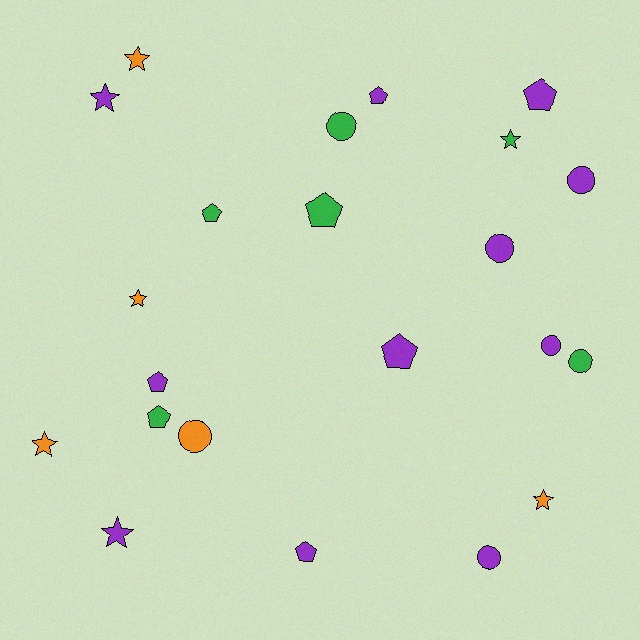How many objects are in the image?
There are 22 objects.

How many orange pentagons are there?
There are no orange pentagons.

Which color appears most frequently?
Purple, with 11 objects.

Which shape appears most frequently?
Pentagon, with 8 objects.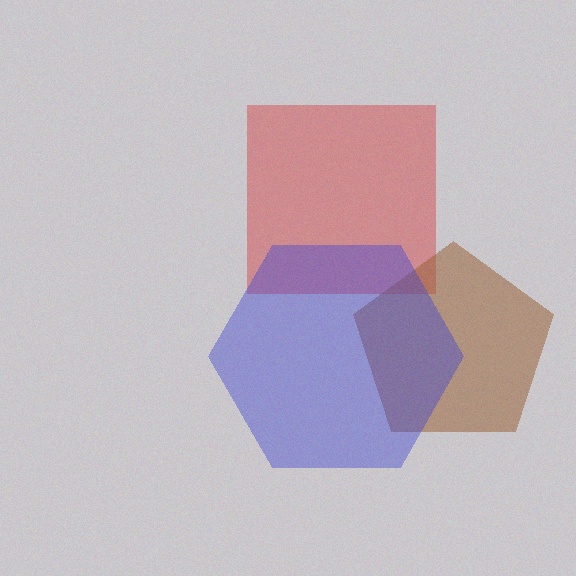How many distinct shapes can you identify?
There are 3 distinct shapes: a red square, a brown pentagon, a blue hexagon.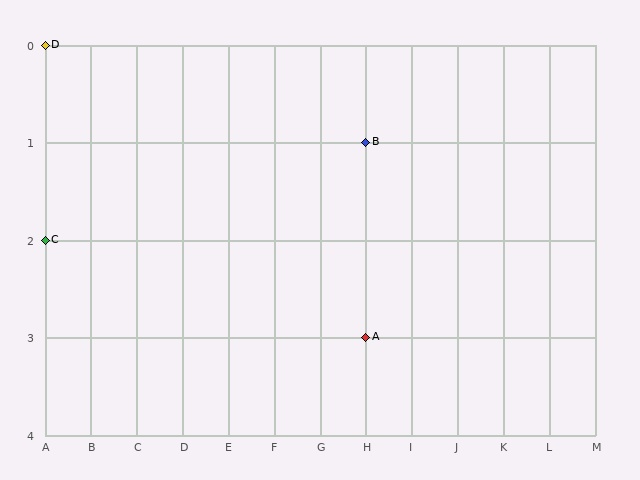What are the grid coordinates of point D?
Point D is at grid coordinates (A, 0).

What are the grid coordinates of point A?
Point A is at grid coordinates (H, 3).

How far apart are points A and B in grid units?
Points A and B are 2 rows apart.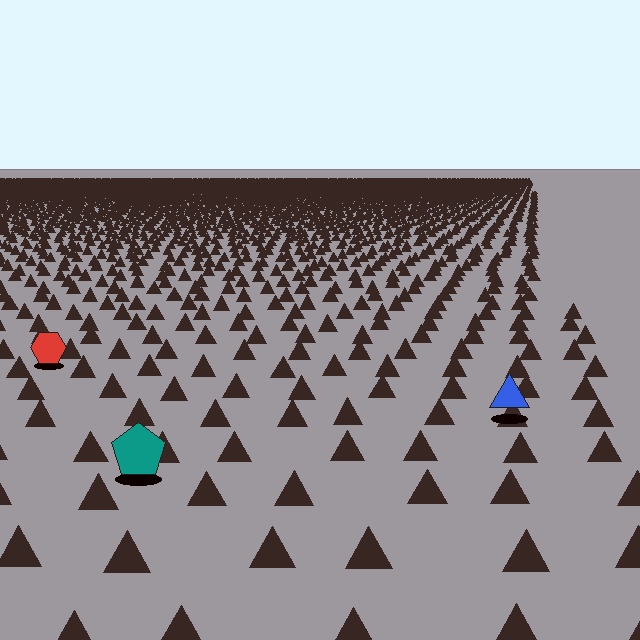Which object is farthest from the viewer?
The red hexagon is farthest from the viewer. It appears smaller and the ground texture around it is denser.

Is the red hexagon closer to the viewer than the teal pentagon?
No. The teal pentagon is closer — you can tell from the texture gradient: the ground texture is coarser near it.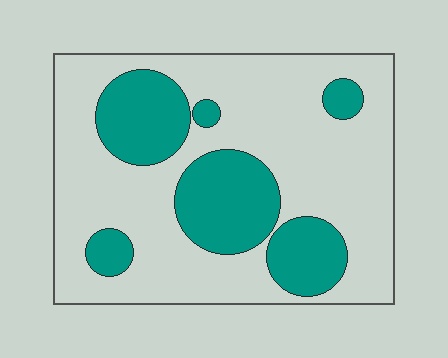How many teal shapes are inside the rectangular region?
6.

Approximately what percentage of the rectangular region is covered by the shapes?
Approximately 30%.